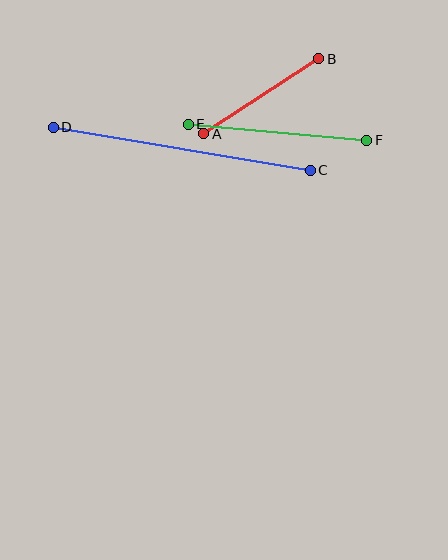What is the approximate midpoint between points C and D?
The midpoint is at approximately (182, 149) pixels.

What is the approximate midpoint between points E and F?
The midpoint is at approximately (277, 132) pixels.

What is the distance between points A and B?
The distance is approximately 137 pixels.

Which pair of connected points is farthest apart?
Points C and D are farthest apart.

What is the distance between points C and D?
The distance is approximately 261 pixels.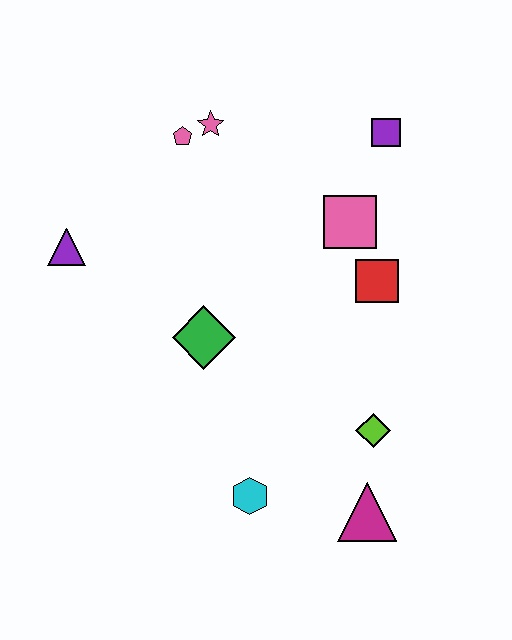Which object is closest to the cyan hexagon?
The magenta triangle is closest to the cyan hexagon.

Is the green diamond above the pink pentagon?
No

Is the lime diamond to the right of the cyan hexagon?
Yes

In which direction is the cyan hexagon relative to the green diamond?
The cyan hexagon is below the green diamond.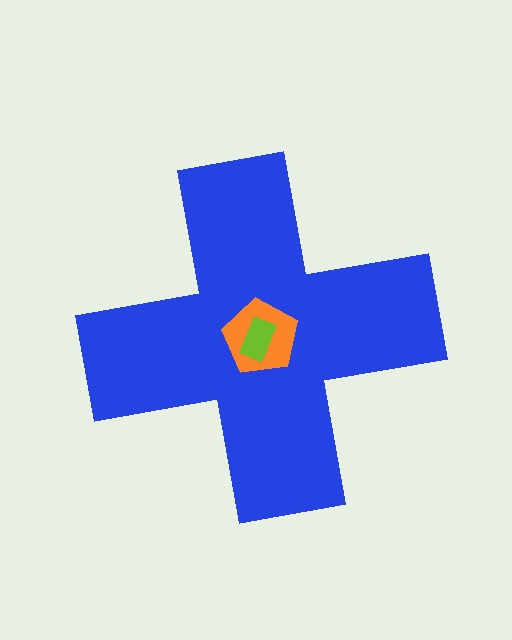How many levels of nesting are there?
3.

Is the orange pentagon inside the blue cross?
Yes.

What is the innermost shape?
The lime rectangle.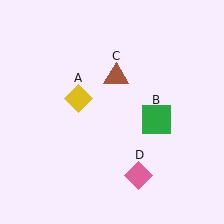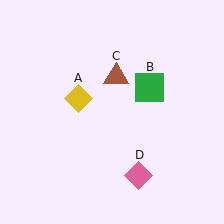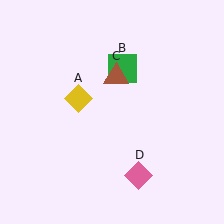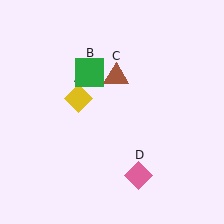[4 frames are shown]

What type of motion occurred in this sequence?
The green square (object B) rotated counterclockwise around the center of the scene.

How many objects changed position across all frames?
1 object changed position: green square (object B).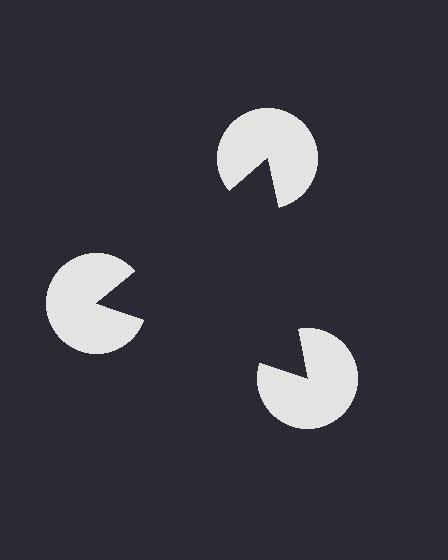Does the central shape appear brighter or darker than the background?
It typically appears slightly darker than the background, even though no actual brightness change is drawn.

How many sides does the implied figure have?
3 sides.